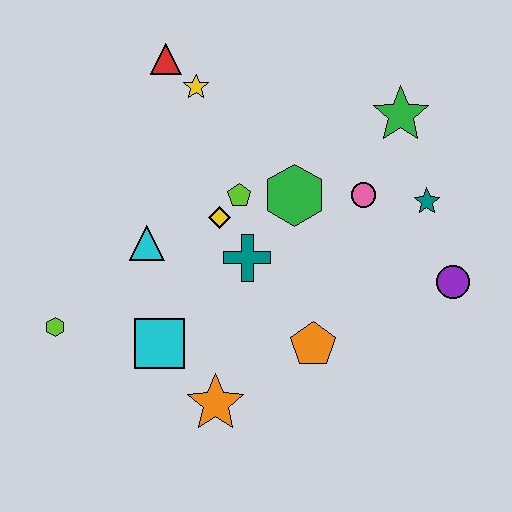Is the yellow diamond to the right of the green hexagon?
No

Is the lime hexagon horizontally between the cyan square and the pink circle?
No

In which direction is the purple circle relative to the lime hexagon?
The purple circle is to the right of the lime hexagon.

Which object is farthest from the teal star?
The lime hexagon is farthest from the teal star.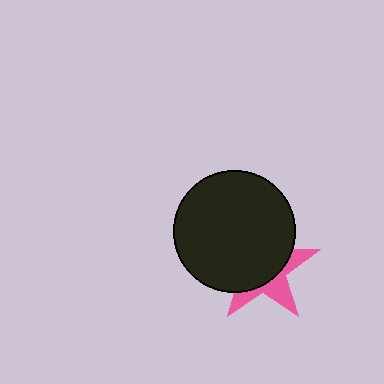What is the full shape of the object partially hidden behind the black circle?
The partially hidden object is a pink star.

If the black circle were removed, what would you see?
You would see the complete pink star.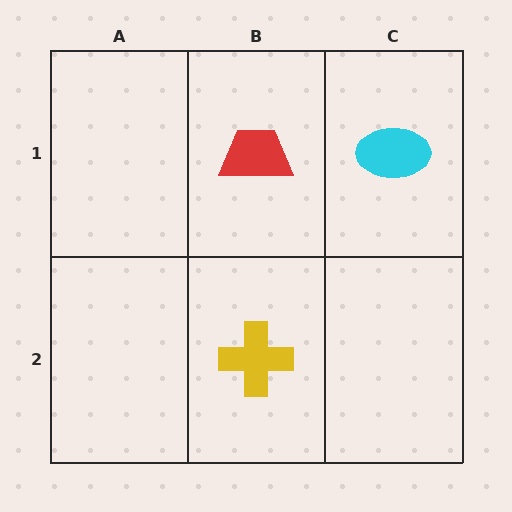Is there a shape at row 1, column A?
No, that cell is empty.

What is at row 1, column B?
A red trapezoid.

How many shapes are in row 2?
1 shape.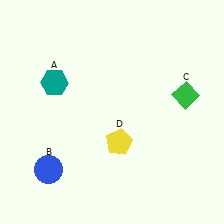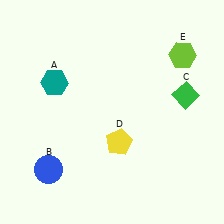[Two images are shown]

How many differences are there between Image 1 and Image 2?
There is 1 difference between the two images.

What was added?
A lime hexagon (E) was added in Image 2.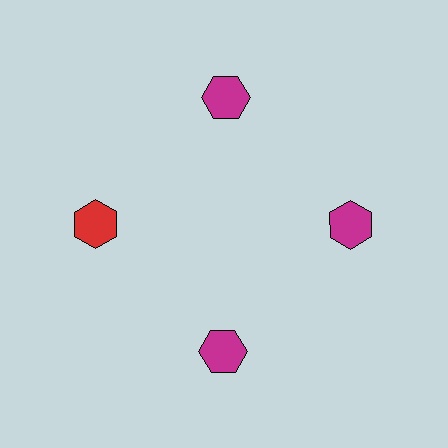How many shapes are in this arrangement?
There are 4 shapes arranged in a ring pattern.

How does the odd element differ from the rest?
It has a different color: red instead of magenta.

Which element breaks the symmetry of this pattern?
The red hexagon at roughly the 9 o'clock position breaks the symmetry. All other shapes are magenta hexagons.